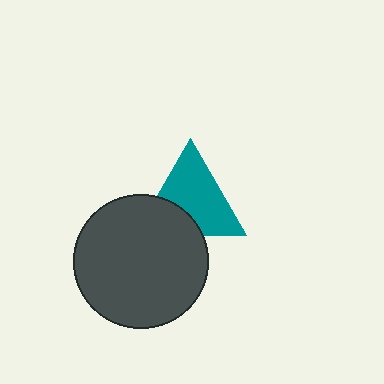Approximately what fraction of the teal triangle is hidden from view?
Roughly 30% of the teal triangle is hidden behind the dark gray circle.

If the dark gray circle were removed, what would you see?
You would see the complete teal triangle.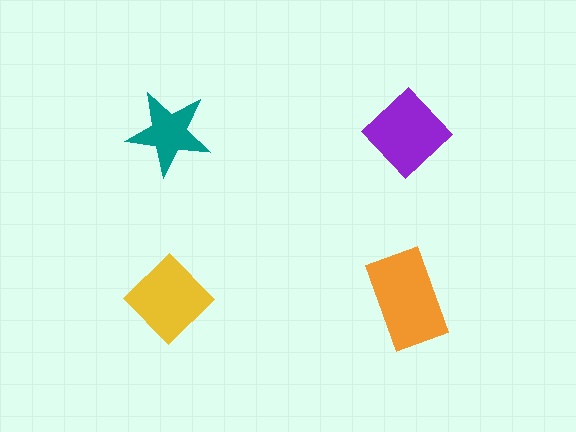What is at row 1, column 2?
A purple diamond.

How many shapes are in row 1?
2 shapes.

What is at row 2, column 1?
A yellow diamond.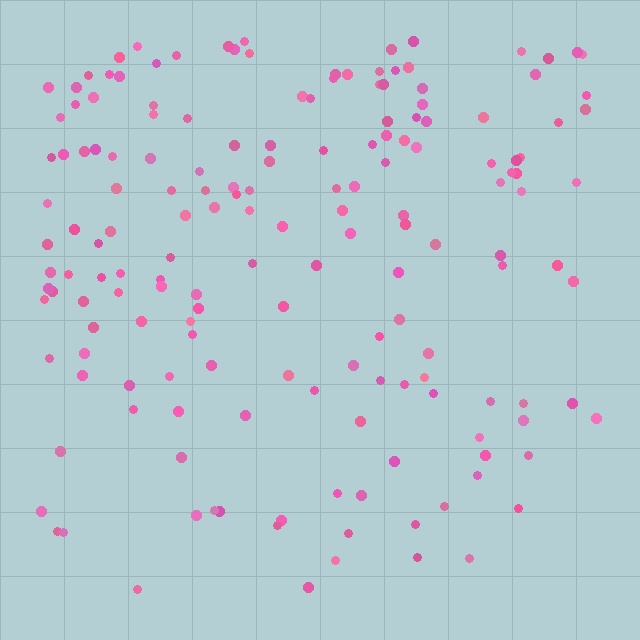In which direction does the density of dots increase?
From bottom to top, with the top side densest.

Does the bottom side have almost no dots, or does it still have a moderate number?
Still a moderate number, just noticeably fewer than the top.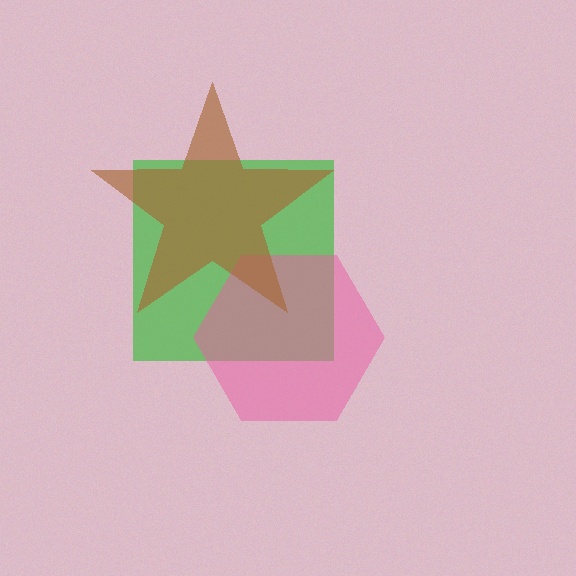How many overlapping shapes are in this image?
There are 3 overlapping shapes in the image.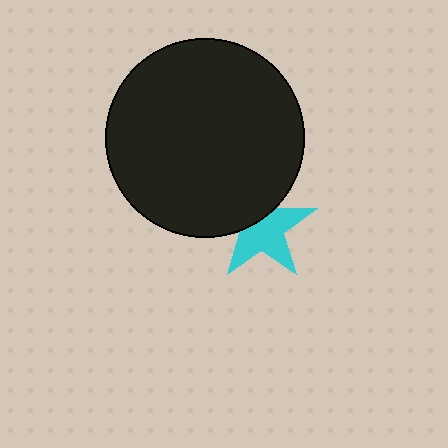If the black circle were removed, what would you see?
You would see the complete cyan star.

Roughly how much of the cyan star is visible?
About half of it is visible (roughly 63%).